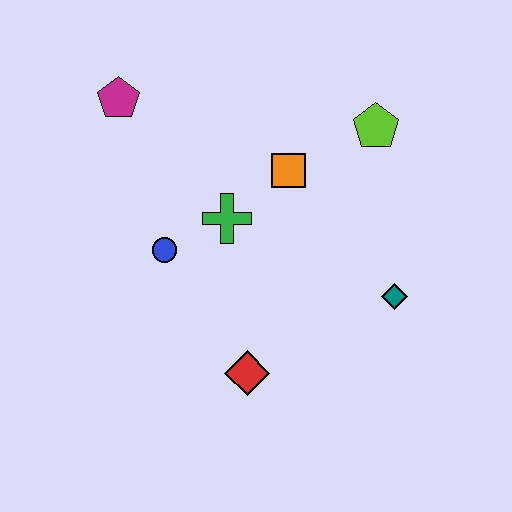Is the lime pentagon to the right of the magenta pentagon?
Yes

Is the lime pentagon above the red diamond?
Yes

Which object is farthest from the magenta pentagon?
The teal diamond is farthest from the magenta pentagon.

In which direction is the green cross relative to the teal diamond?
The green cross is to the left of the teal diamond.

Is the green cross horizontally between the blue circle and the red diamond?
Yes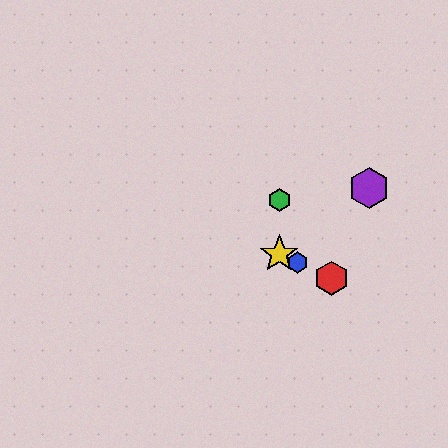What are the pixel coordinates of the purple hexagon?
The purple hexagon is at (369, 188).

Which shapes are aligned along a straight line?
The red hexagon, the blue hexagon, the yellow star are aligned along a straight line.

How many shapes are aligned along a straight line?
3 shapes (the red hexagon, the blue hexagon, the yellow star) are aligned along a straight line.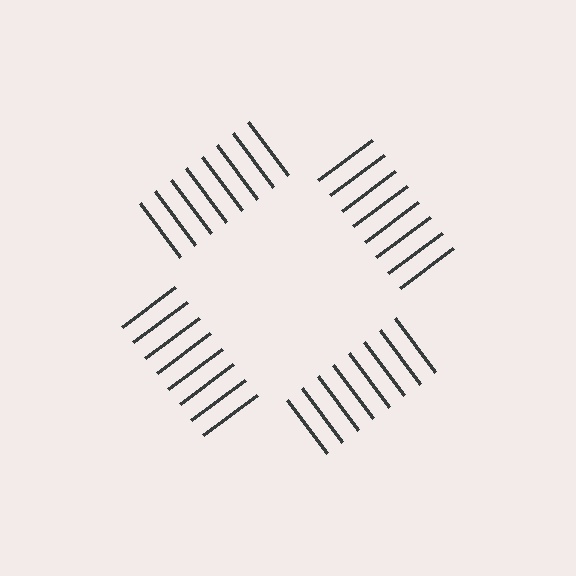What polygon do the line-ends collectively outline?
An illusory square — the line segments terminate on its edges but no continuous stroke is drawn.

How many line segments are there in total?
32 — 8 along each of the 4 edges.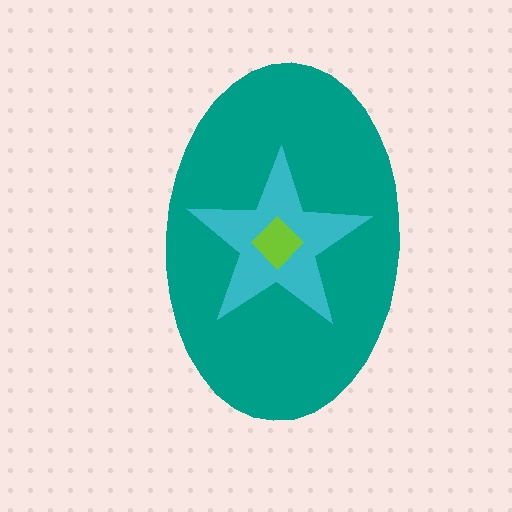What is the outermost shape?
The teal ellipse.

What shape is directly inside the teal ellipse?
The cyan star.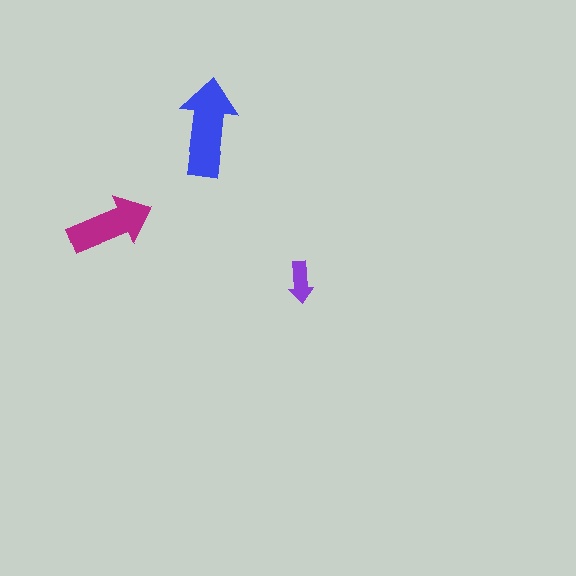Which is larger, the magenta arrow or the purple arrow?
The magenta one.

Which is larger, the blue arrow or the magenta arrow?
The blue one.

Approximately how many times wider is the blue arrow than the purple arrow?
About 2.5 times wider.